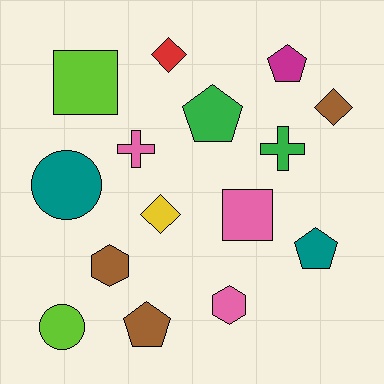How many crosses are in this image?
There are 2 crosses.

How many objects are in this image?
There are 15 objects.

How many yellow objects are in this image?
There is 1 yellow object.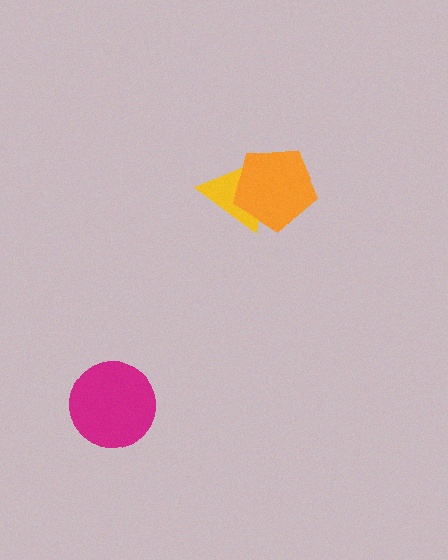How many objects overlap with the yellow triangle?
1 object overlaps with the yellow triangle.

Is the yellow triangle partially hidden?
Yes, it is partially covered by another shape.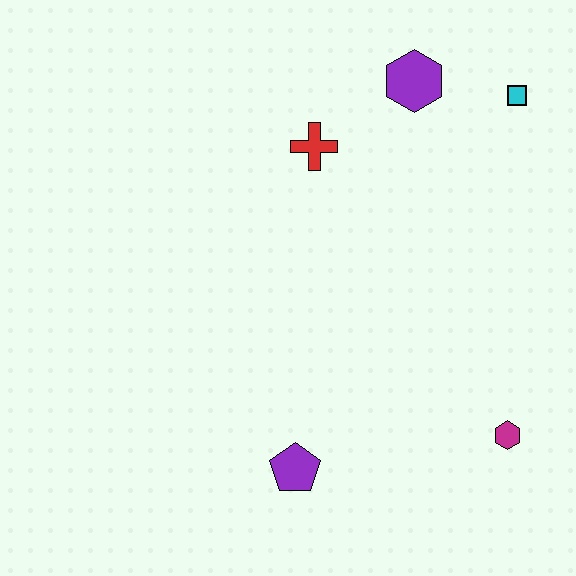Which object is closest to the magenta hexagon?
The purple pentagon is closest to the magenta hexagon.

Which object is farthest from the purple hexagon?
The purple pentagon is farthest from the purple hexagon.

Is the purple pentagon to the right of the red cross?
No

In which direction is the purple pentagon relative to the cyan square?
The purple pentagon is below the cyan square.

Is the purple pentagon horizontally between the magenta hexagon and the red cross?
No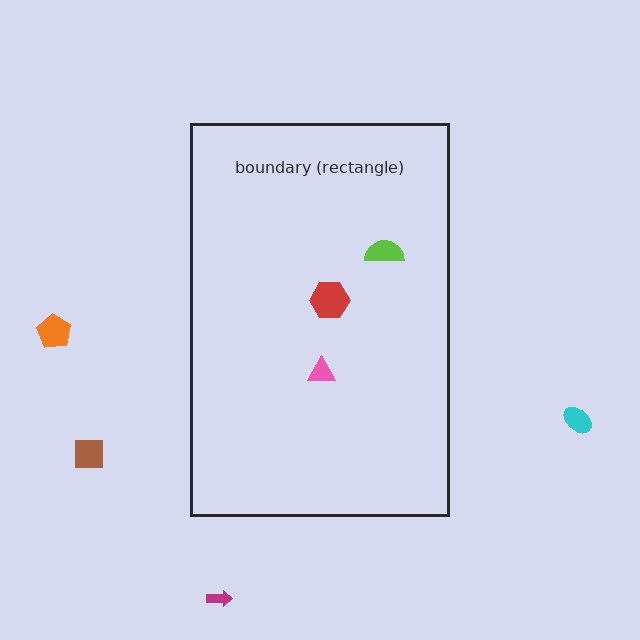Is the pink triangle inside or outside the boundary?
Inside.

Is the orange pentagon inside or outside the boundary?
Outside.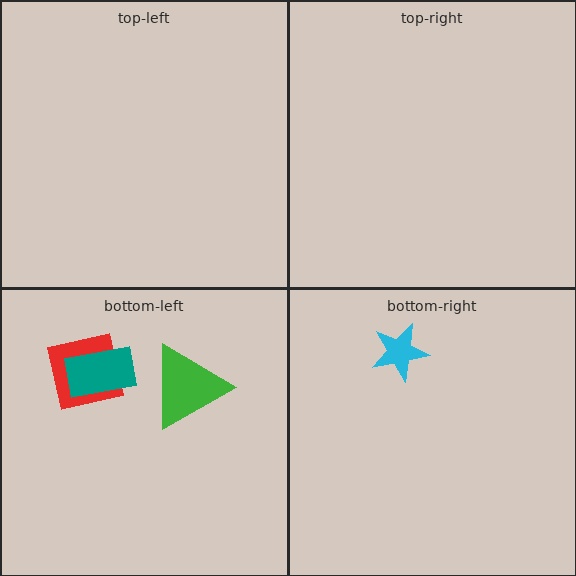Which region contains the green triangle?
The bottom-left region.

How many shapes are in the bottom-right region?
1.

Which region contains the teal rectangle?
The bottom-left region.